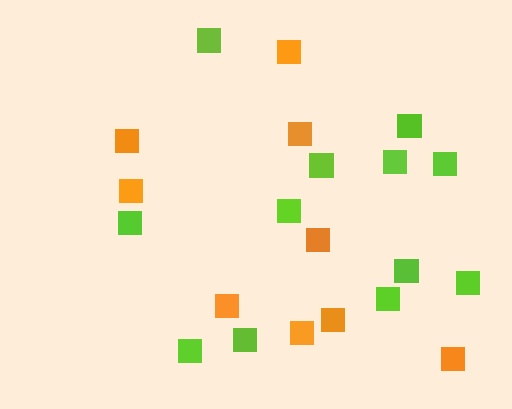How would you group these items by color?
There are 2 groups: one group of lime squares (12) and one group of orange squares (9).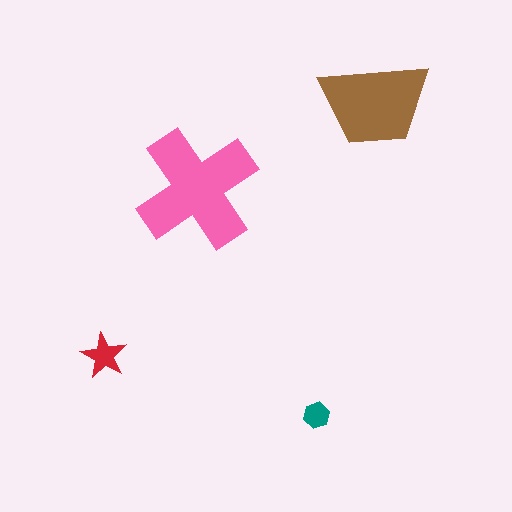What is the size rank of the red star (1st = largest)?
3rd.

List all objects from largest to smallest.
The pink cross, the brown trapezoid, the red star, the teal hexagon.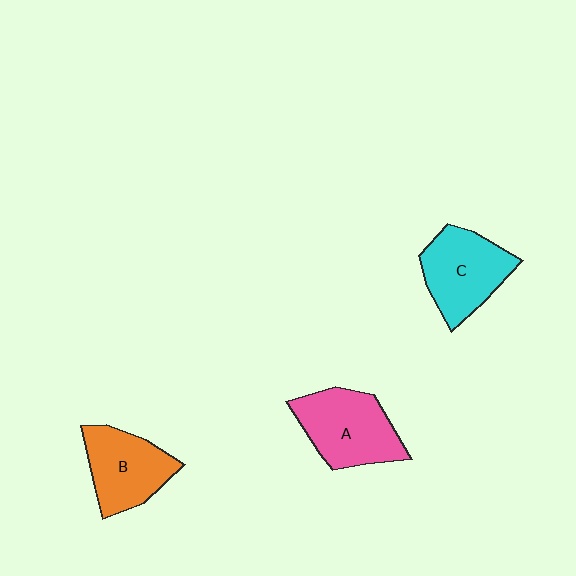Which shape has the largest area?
Shape A (pink).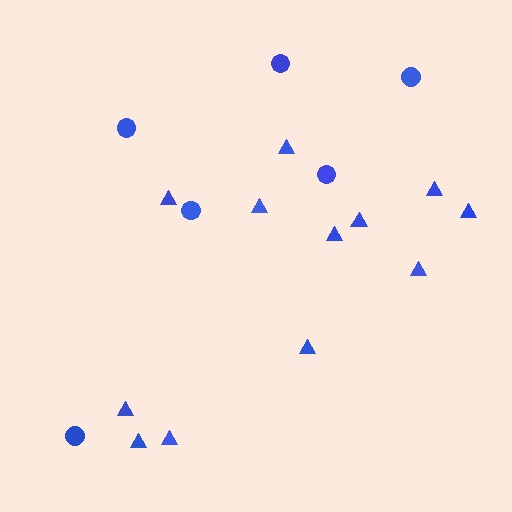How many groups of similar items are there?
There are 2 groups: one group of triangles (12) and one group of circles (6).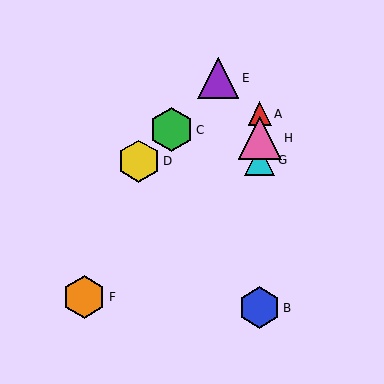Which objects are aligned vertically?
Objects A, B, G, H are aligned vertically.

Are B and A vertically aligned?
Yes, both are at x≈260.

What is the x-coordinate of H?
Object H is at x≈260.